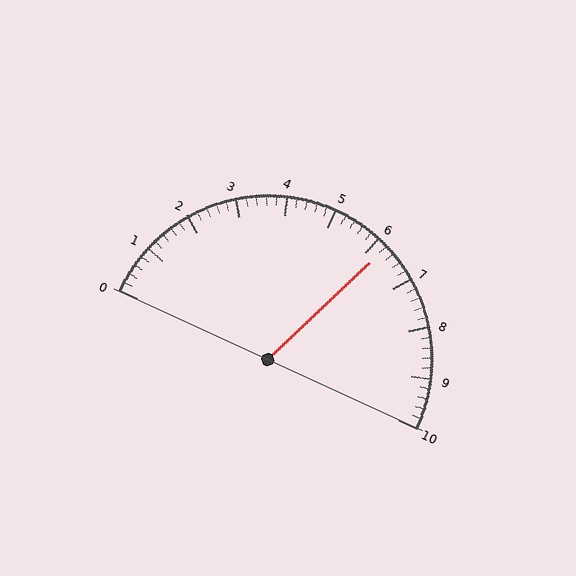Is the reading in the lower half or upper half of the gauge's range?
The reading is in the upper half of the range (0 to 10).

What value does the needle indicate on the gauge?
The needle indicates approximately 6.2.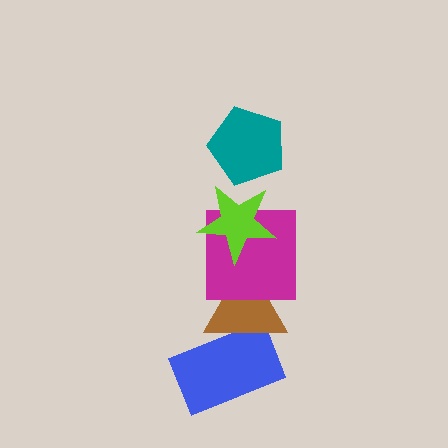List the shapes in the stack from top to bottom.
From top to bottom: the teal pentagon, the lime star, the magenta square, the brown triangle, the blue rectangle.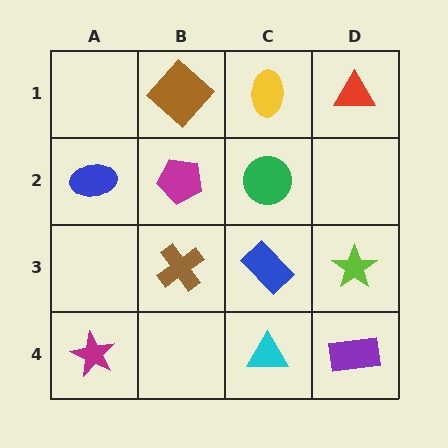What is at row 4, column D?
A purple rectangle.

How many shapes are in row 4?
3 shapes.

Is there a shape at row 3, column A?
No, that cell is empty.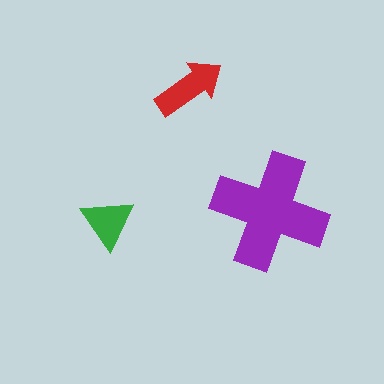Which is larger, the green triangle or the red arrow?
The red arrow.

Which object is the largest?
The purple cross.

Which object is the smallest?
The green triangle.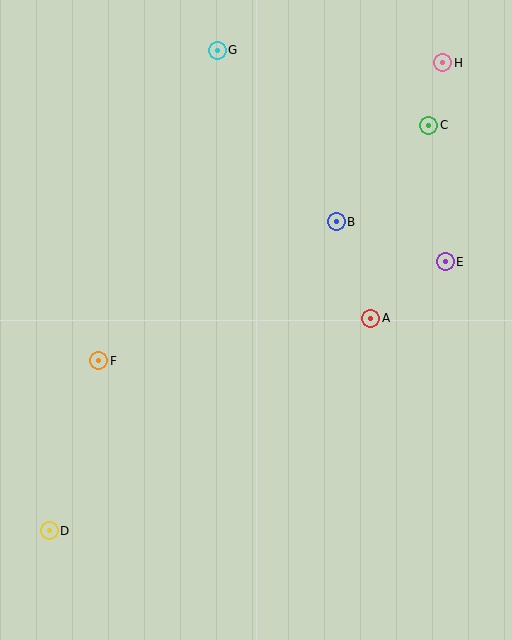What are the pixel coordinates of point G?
Point G is at (217, 50).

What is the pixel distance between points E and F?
The distance between E and F is 361 pixels.